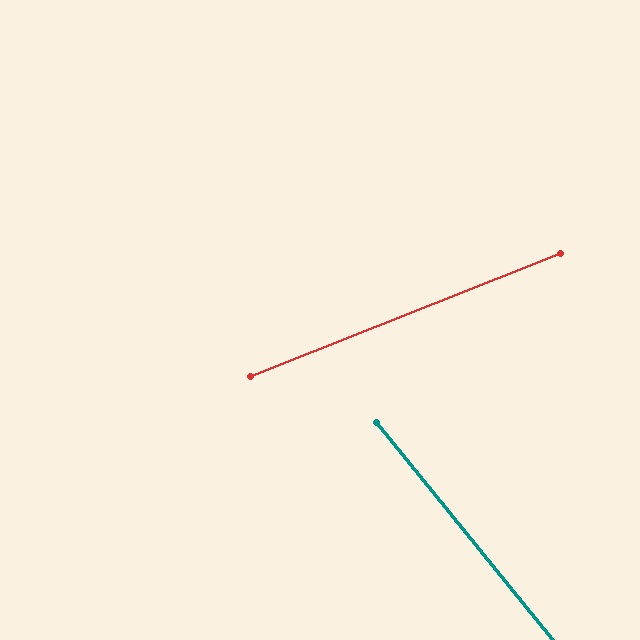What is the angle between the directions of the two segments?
Approximately 73 degrees.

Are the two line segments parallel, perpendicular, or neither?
Neither parallel nor perpendicular — they differ by about 73°.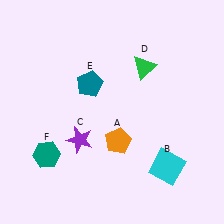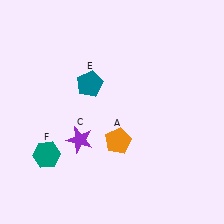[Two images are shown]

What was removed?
The cyan square (B), the green triangle (D) were removed in Image 2.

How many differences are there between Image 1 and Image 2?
There are 2 differences between the two images.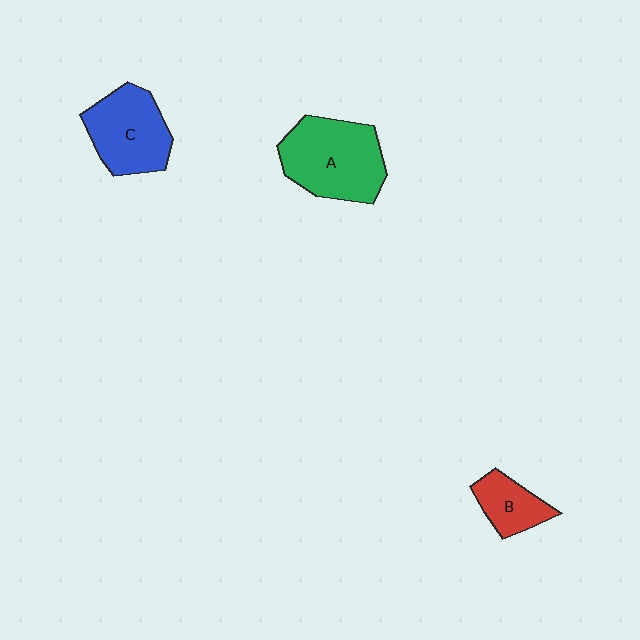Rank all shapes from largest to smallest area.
From largest to smallest: A (green), C (blue), B (red).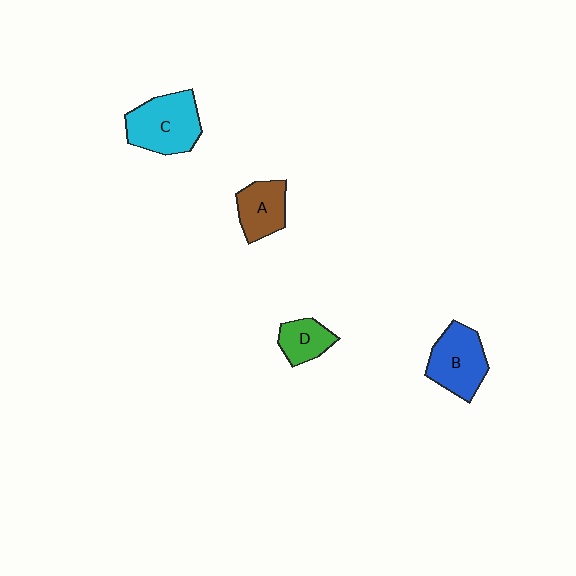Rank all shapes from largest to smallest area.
From largest to smallest: C (cyan), B (blue), A (brown), D (green).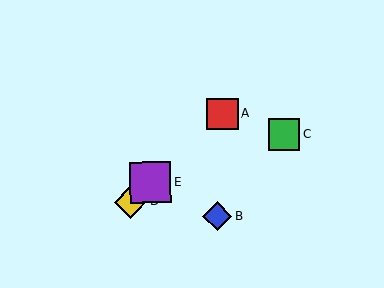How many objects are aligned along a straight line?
3 objects (A, D, E) are aligned along a straight line.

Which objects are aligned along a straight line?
Objects A, D, E are aligned along a straight line.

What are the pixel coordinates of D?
Object D is at (130, 202).